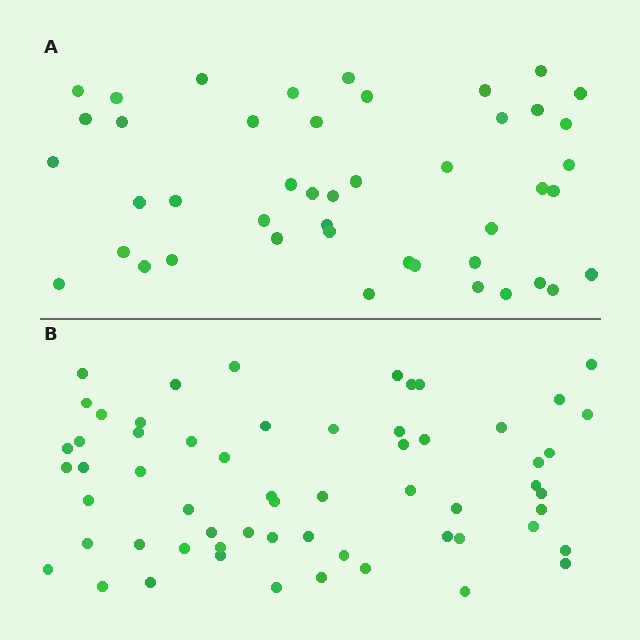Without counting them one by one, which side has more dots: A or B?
Region B (the bottom region) has more dots.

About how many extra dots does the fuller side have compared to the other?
Region B has approximately 15 more dots than region A.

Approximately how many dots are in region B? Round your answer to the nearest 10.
About 60 dots.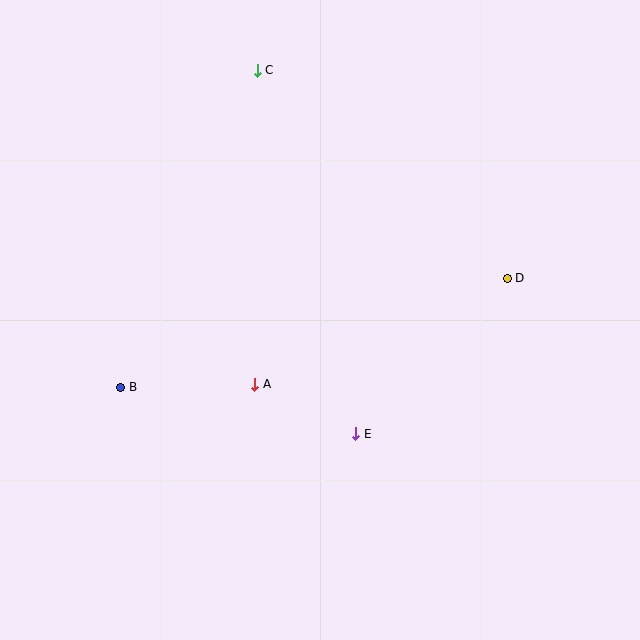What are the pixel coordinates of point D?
Point D is at (507, 278).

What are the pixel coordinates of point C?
Point C is at (257, 70).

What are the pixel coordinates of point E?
Point E is at (356, 434).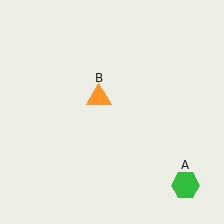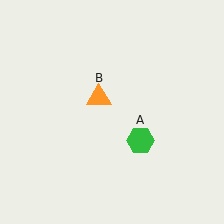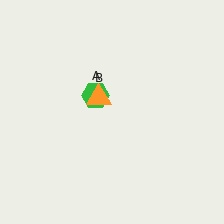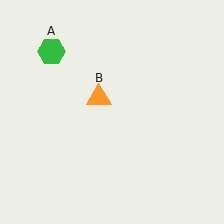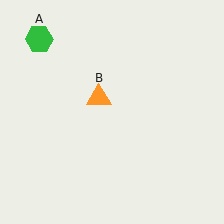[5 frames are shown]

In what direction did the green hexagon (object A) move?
The green hexagon (object A) moved up and to the left.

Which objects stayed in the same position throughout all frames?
Orange triangle (object B) remained stationary.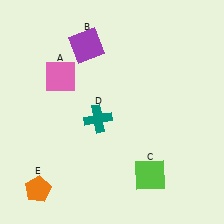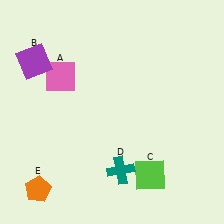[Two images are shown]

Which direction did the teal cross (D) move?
The teal cross (D) moved down.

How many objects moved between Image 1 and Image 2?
2 objects moved between the two images.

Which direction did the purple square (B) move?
The purple square (B) moved left.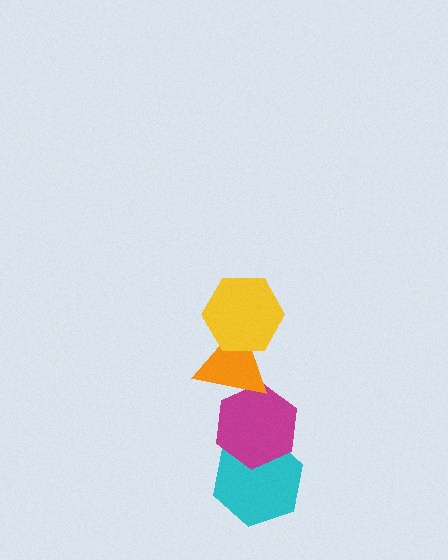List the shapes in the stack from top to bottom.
From top to bottom: the yellow hexagon, the orange triangle, the magenta hexagon, the cyan hexagon.